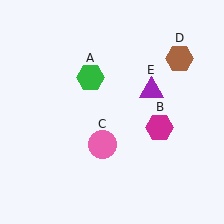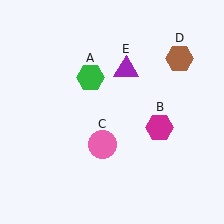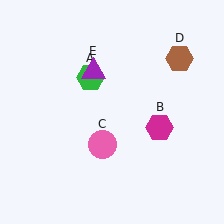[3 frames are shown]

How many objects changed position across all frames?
1 object changed position: purple triangle (object E).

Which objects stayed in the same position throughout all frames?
Green hexagon (object A) and magenta hexagon (object B) and pink circle (object C) and brown hexagon (object D) remained stationary.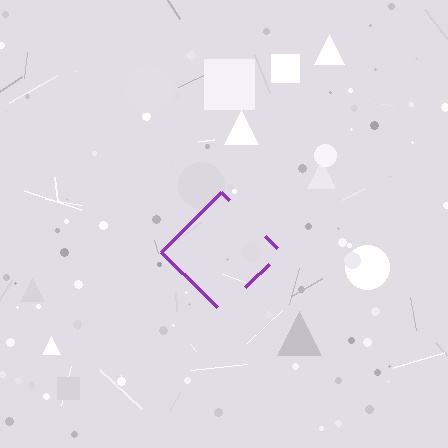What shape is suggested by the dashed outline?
The dashed outline suggests a diamond.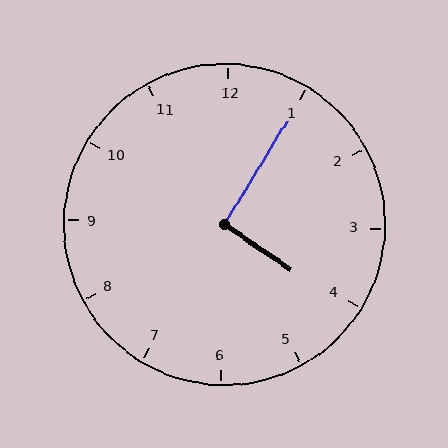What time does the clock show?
4:05.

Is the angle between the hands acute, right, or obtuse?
It is right.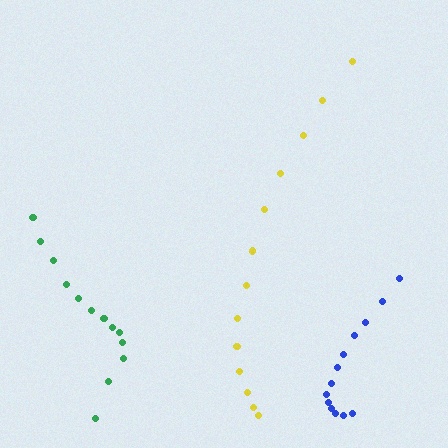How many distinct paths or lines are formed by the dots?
There are 3 distinct paths.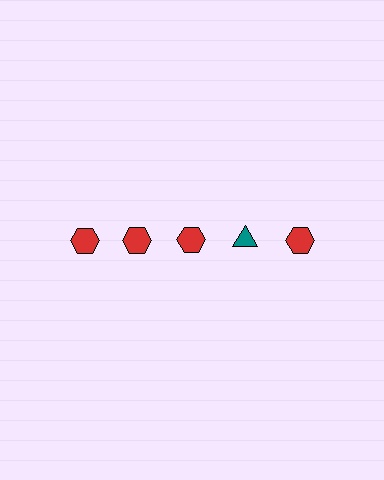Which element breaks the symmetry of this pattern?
The teal triangle in the top row, second from right column breaks the symmetry. All other shapes are red hexagons.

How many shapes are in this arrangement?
There are 5 shapes arranged in a grid pattern.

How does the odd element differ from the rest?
It differs in both color (teal instead of red) and shape (triangle instead of hexagon).